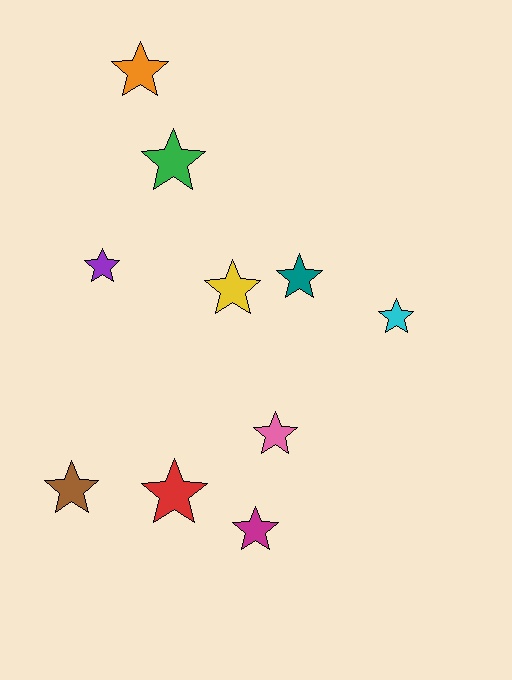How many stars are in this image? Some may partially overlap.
There are 10 stars.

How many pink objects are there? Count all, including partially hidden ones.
There is 1 pink object.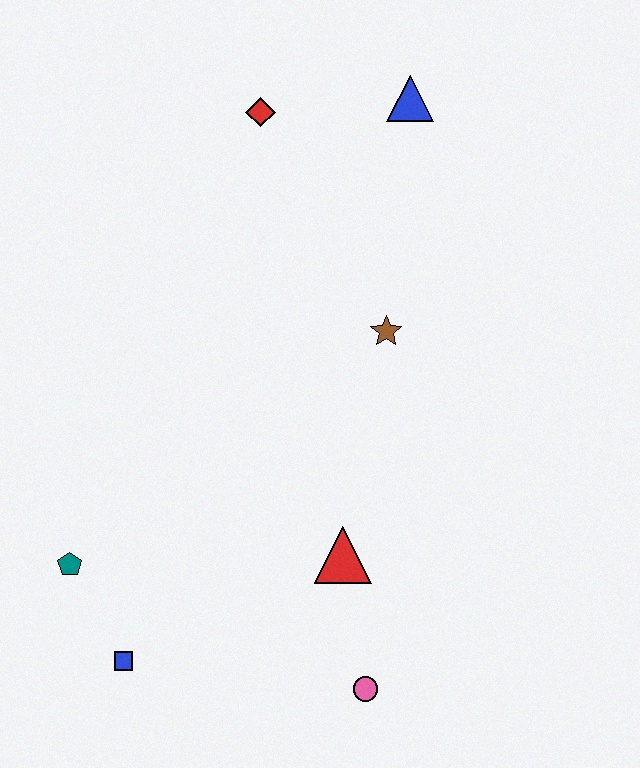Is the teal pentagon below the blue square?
No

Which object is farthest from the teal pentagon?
The blue triangle is farthest from the teal pentagon.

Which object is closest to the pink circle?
The red triangle is closest to the pink circle.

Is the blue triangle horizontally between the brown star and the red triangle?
No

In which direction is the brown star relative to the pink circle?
The brown star is above the pink circle.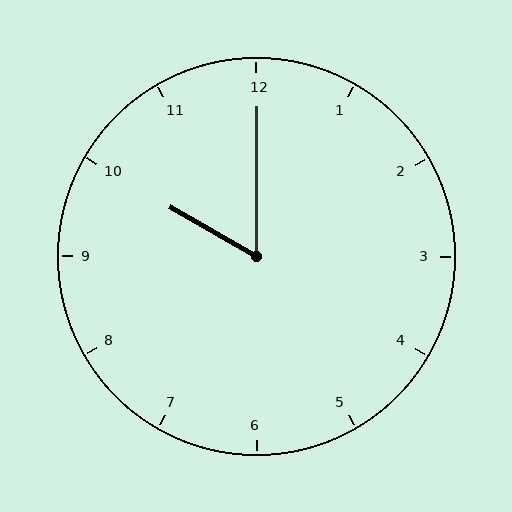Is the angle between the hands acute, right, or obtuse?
It is acute.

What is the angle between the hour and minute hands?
Approximately 60 degrees.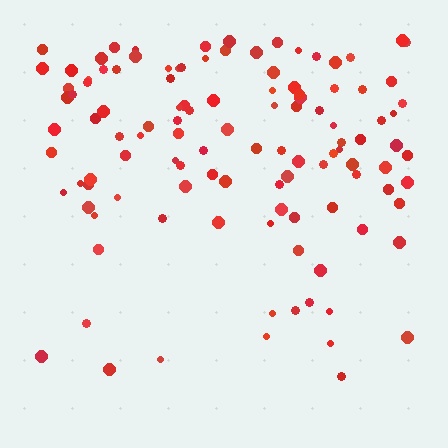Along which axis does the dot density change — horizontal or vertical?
Vertical.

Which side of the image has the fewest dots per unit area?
The bottom.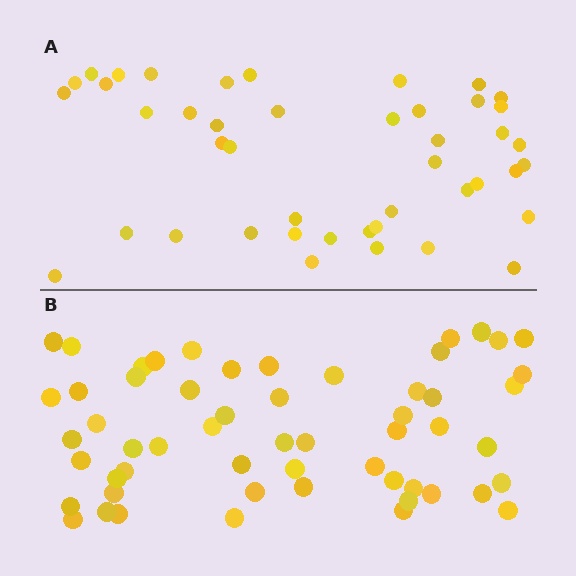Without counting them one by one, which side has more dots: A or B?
Region B (the bottom region) has more dots.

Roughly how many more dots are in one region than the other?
Region B has roughly 12 or so more dots than region A.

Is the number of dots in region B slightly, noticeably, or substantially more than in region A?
Region B has noticeably more, but not dramatically so. The ratio is roughly 1.3 to 1.